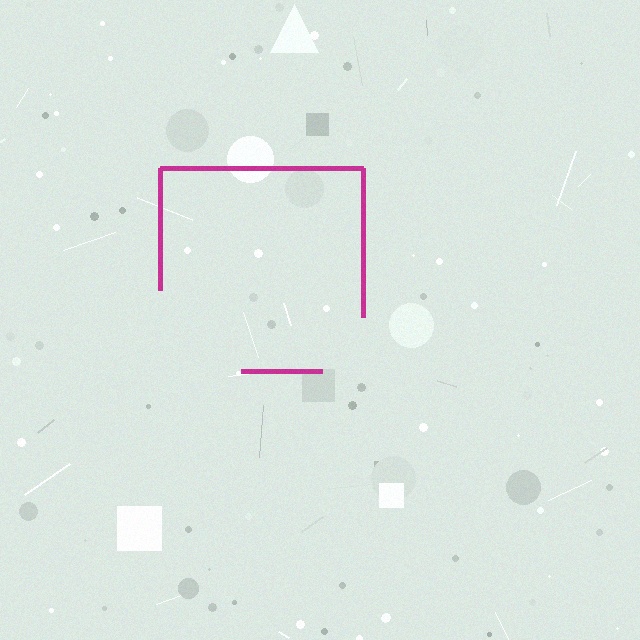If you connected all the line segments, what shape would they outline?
They would outline a square.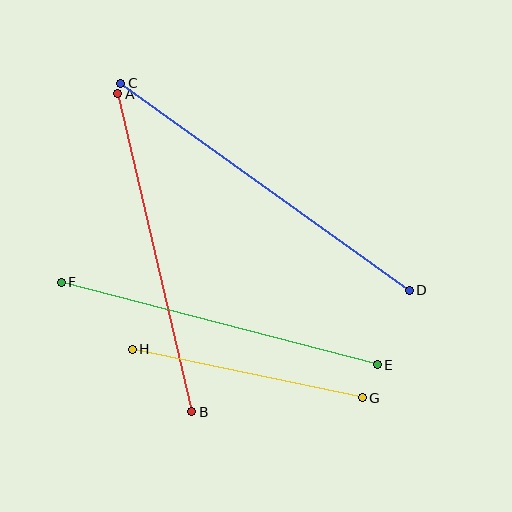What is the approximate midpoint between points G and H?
The midpoint is at approximately (247, 373) pixels.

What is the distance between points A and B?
The distance is approximately 326 pixels.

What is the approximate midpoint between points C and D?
The midpoint is at approximately (265, 187) pixels.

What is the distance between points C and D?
The distance is approximately 355 pixels.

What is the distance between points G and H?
The distance is approximately 235 pixels.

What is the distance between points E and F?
The distance is approximately 327 pixels.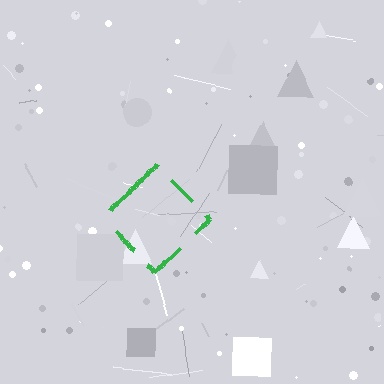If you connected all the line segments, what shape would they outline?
They would outline a diamond.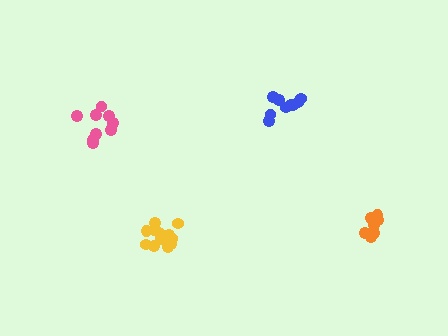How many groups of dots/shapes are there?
There are 4 groups.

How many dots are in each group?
Group 1: 12 dots, Group 2: 9 dots, Group 3: 9 dots, Group 4: 7 dots (37 total).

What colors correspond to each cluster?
The clusters are colored: yellow, pink, blue, orange.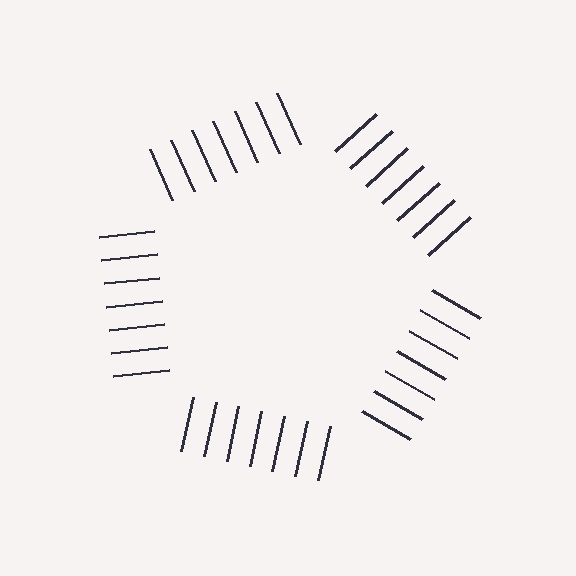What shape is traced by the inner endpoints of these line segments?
An illusory pentagon — the line segments terminate on its edges but no continuous stroke is drawn.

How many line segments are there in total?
35 — 7 along each of the 5 edges.